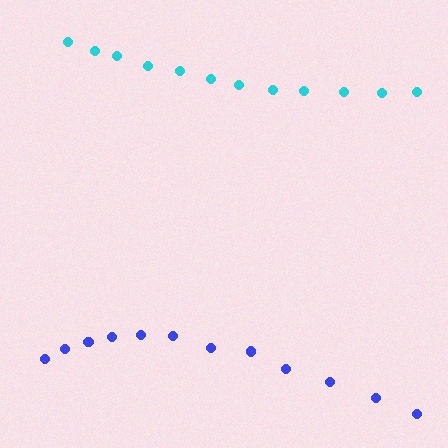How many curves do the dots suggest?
There are 2 distinct paths.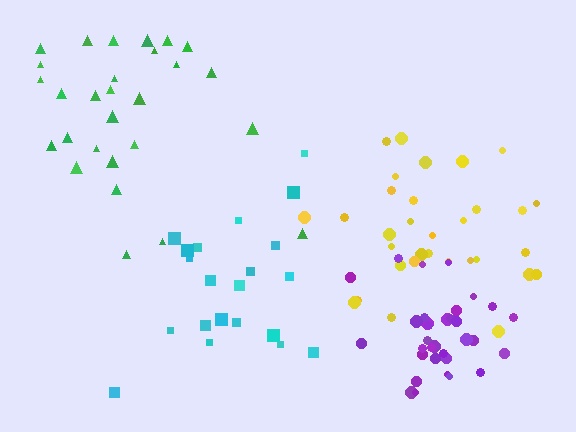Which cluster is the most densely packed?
Purple.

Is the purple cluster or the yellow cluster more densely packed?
Purple.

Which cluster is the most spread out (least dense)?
Cyan.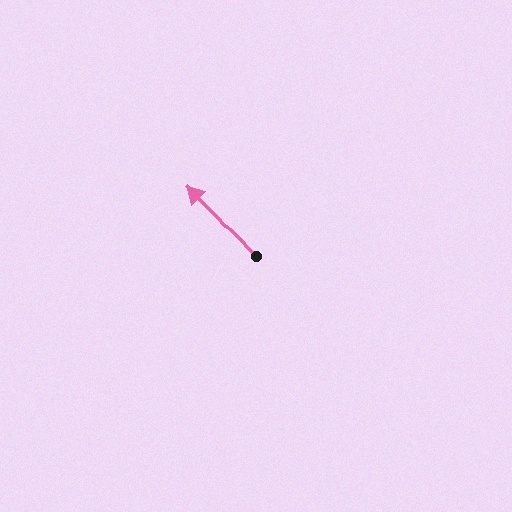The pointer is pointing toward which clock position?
Roughly 11 o'clock.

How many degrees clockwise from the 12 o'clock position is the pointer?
Approximately 316 degrees.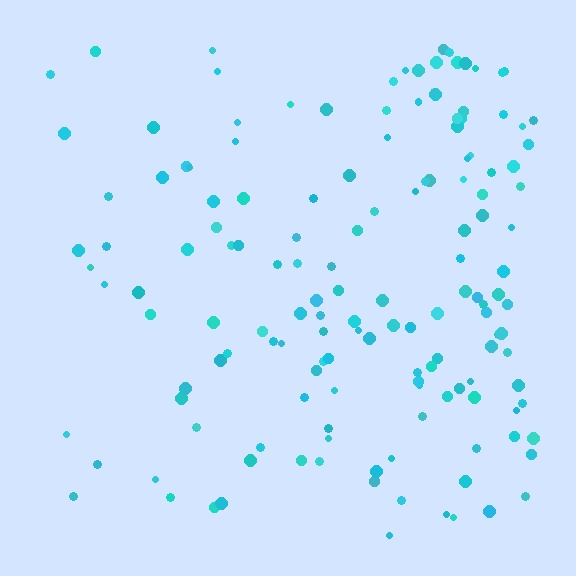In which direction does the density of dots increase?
From left to right, with the right side densest.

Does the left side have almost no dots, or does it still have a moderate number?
Still a moderate number, just noticeably fewer than the right.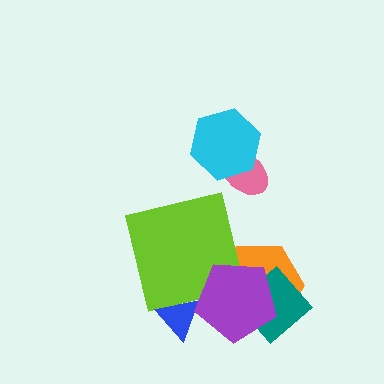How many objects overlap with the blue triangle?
2 objects overlap with the blue triangle.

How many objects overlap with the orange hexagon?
3 objects overlap with the orange hexagon.